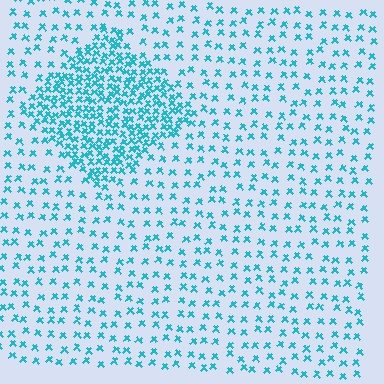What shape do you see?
I see a diamond.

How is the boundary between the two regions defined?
The boundary is defined by a change in element density (approximately 2.7x ratio). All elements are the same color, size, and shape.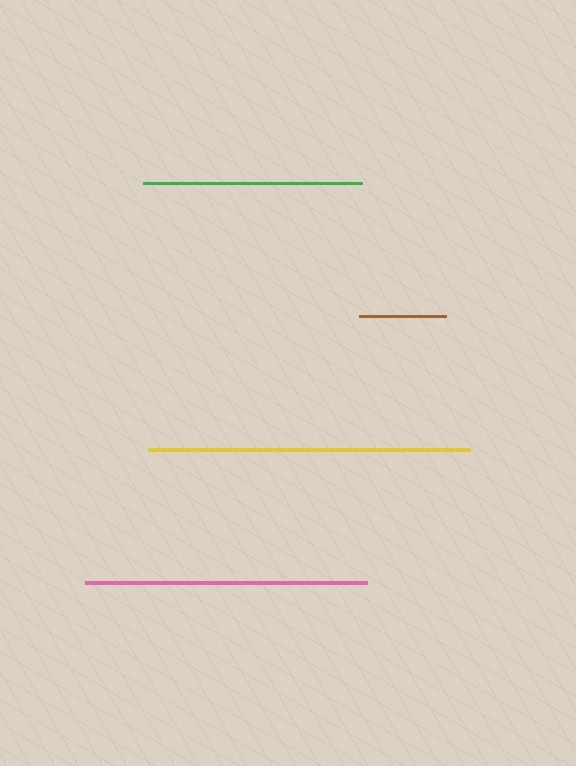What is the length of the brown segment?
The brown segment is approximately 88 pixels long.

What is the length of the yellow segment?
The yellow segment is approximately 322 pixels long.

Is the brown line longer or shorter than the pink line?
The pink line is longer than the brown line.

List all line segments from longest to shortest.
From longest to shortest: yellow, pink, green, brown.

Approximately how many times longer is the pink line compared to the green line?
The pink line is approximately 1.3 times the length of the green line.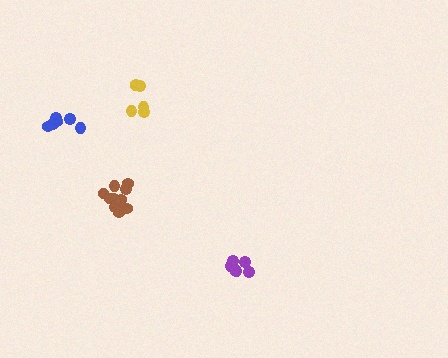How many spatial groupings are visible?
There are 4 spatial groupings.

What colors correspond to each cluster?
The clusters are colored: purple, yellow, brown, blue.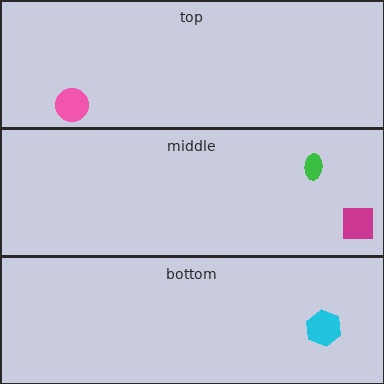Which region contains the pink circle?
The top region.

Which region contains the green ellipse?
The middle region.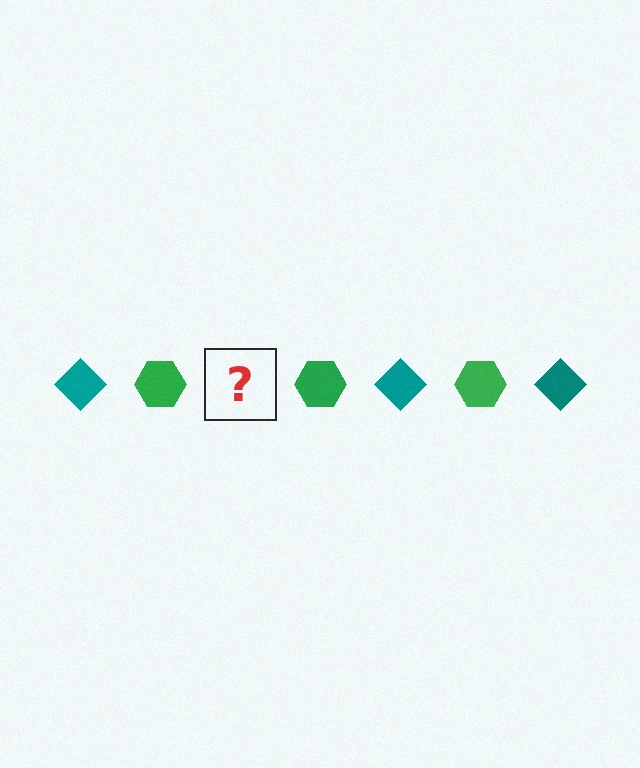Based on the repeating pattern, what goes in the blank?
The blank should be a teal diamond.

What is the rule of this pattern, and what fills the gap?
The rule is that the pattern alternates between teal diamond and green hexagon. The gap should be filled with a teal diamond.